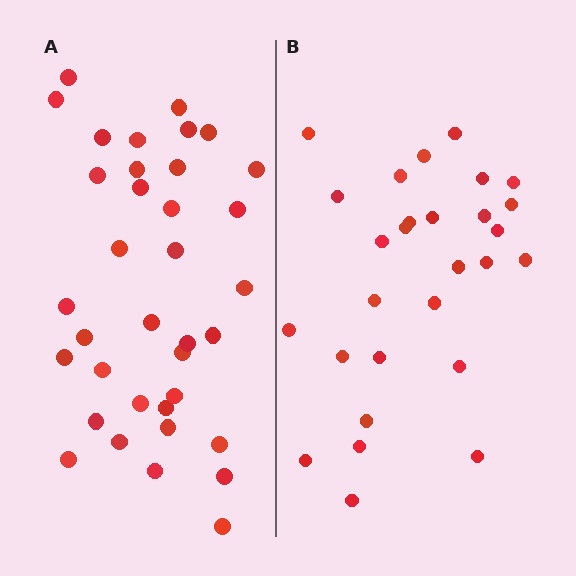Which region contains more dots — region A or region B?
Region A (the left region) has more dots.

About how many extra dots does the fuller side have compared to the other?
Region A has roughly 8 or so more dots than region B.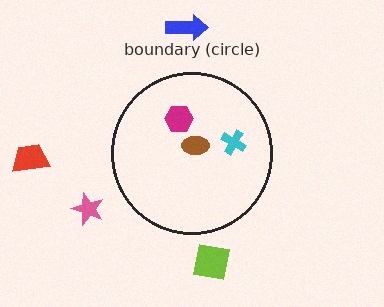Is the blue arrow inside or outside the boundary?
Outside.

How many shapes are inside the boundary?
3 inside, 4 outside.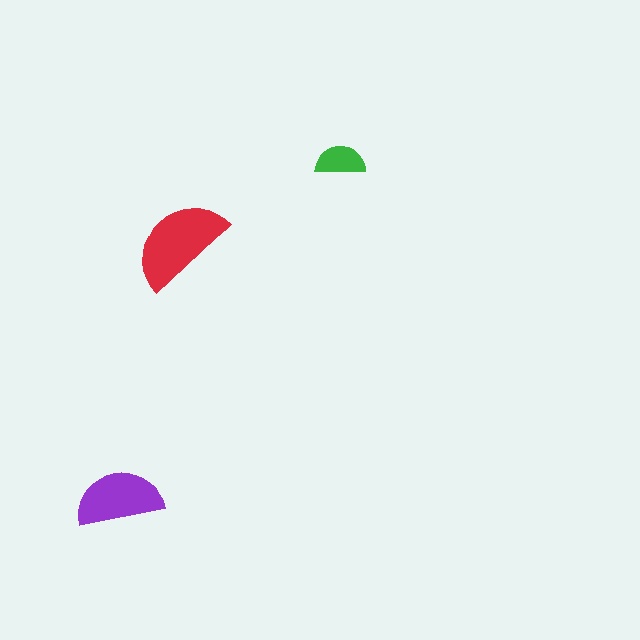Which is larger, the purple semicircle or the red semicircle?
The red one.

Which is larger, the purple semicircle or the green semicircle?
The purple one.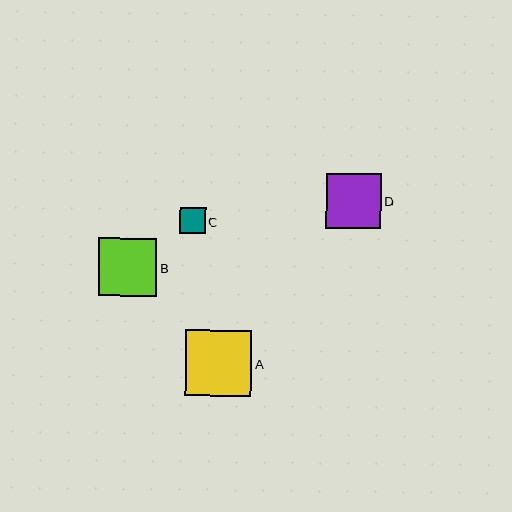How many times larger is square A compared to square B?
Square A is approximately 1.1 times the size of square B.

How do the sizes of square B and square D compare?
Square B and square D are approximately the same size.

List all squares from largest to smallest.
From largest to smallest: A, B, D, C.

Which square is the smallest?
Square C is the smallest with a size of approximately 26 pixels.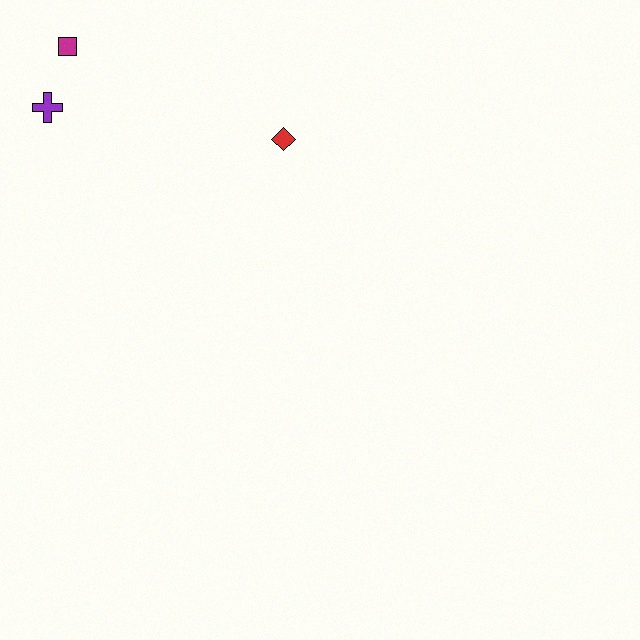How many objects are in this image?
There are 3 objects.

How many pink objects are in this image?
There are no pink objects.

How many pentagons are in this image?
There are no pentagons.